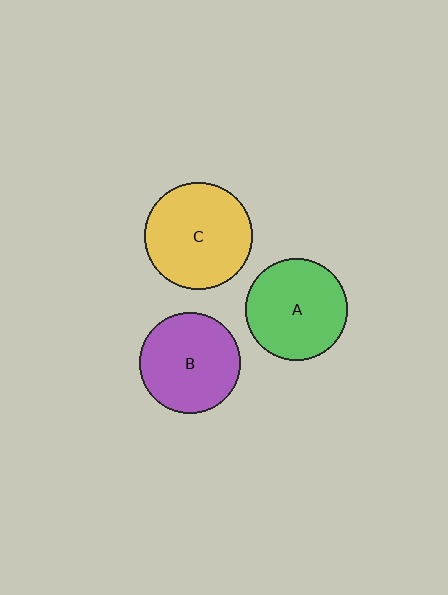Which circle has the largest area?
Circle C (yellow).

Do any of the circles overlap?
No, none of the circles overlap.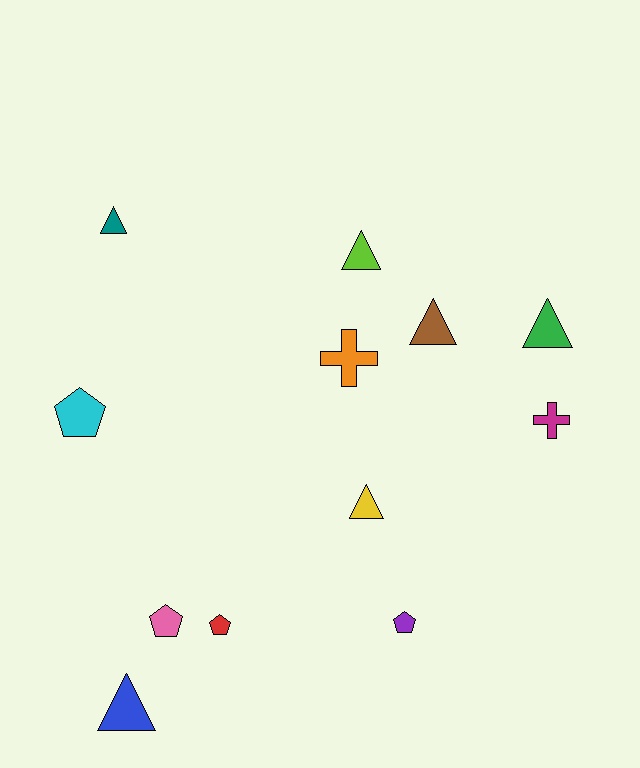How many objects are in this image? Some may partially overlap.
There are 12 objects.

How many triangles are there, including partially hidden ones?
There are 6 triangles.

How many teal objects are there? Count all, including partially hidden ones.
There is 1 teal object.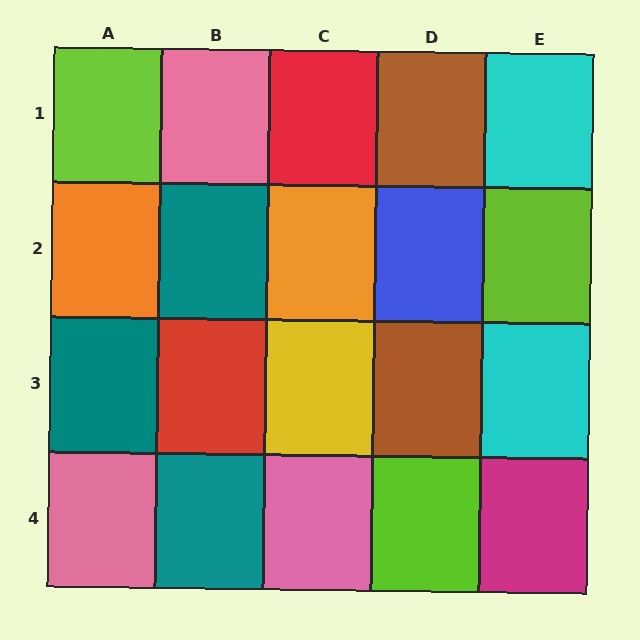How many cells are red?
2 cells are red.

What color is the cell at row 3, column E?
Cyan.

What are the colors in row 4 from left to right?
Pink, teal, pink, lime, magenta.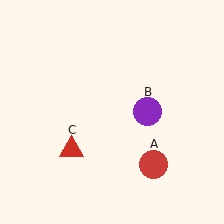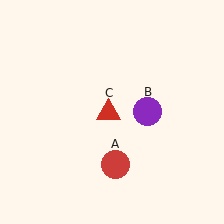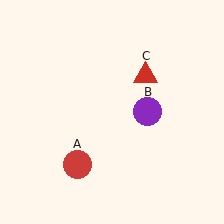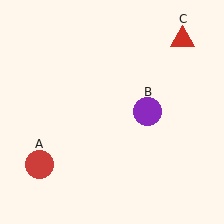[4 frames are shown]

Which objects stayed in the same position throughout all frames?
Purple circle (object B) remained stationary.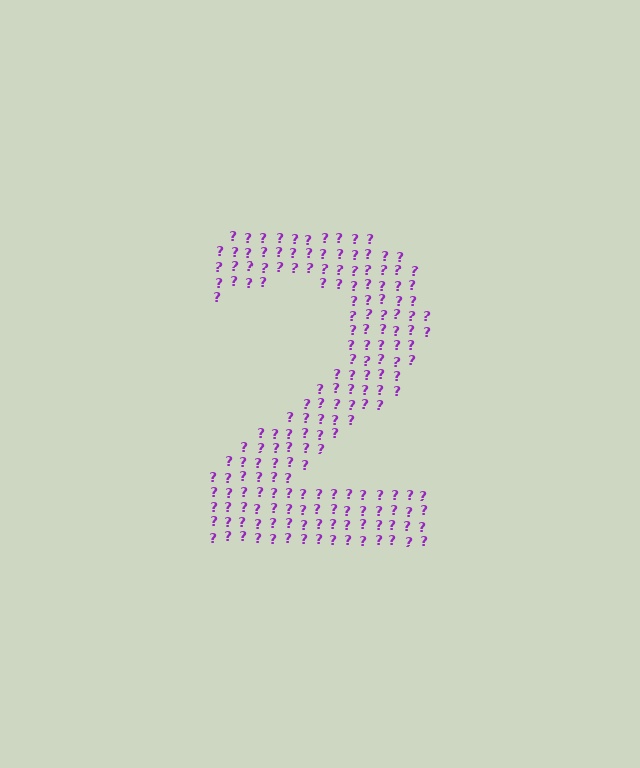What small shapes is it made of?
It is made of small question marks.